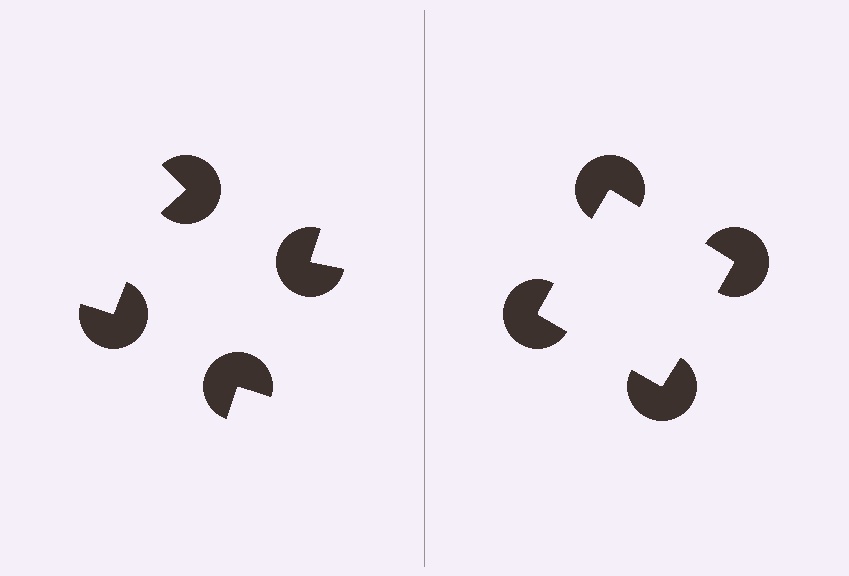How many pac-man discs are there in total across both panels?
8 — 4 on each side.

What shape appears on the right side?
An illusory square.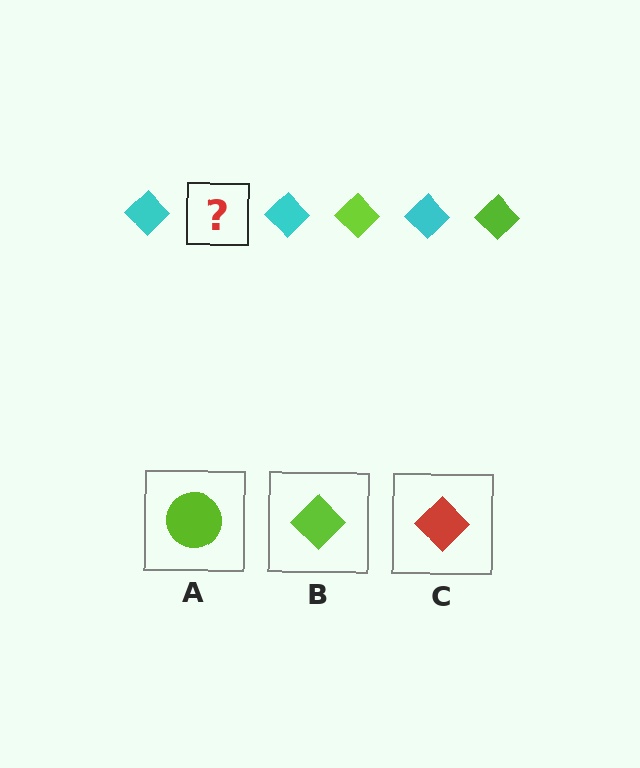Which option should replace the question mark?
Option B.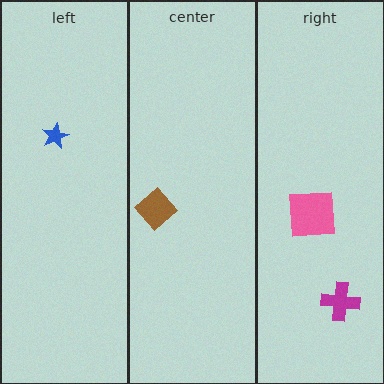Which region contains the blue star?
The left region.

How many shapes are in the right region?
2.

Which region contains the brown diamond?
The center region.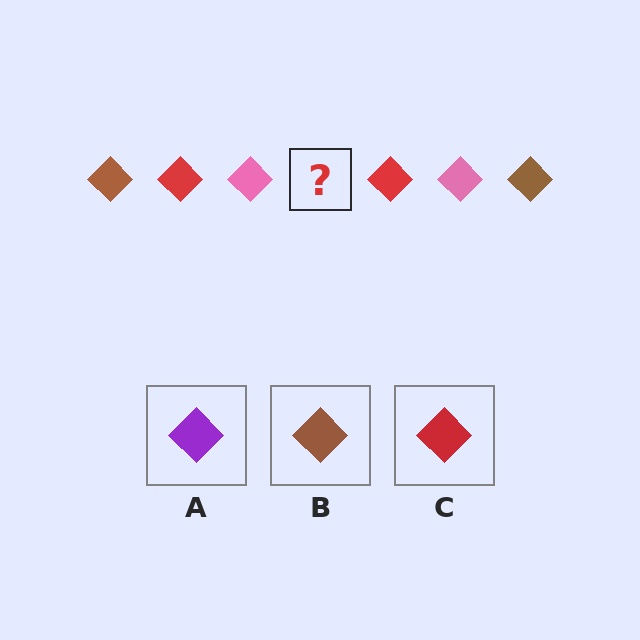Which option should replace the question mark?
Option B.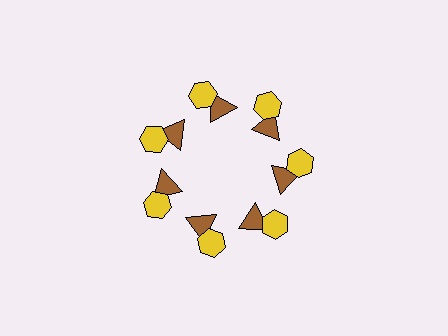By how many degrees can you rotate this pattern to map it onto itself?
The pattern maps onto itself every 51 degrees of rotation.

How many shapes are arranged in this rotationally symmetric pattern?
There are 14 shapes, arranged in 7 groups of 2.